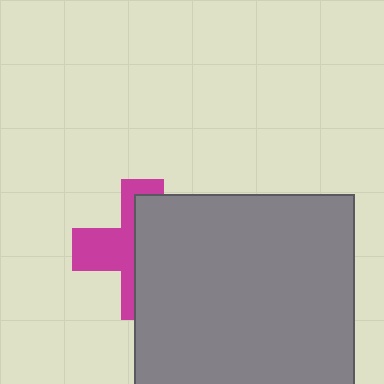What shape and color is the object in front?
The object in front is a gray square.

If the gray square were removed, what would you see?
You would see the complete magenta cross.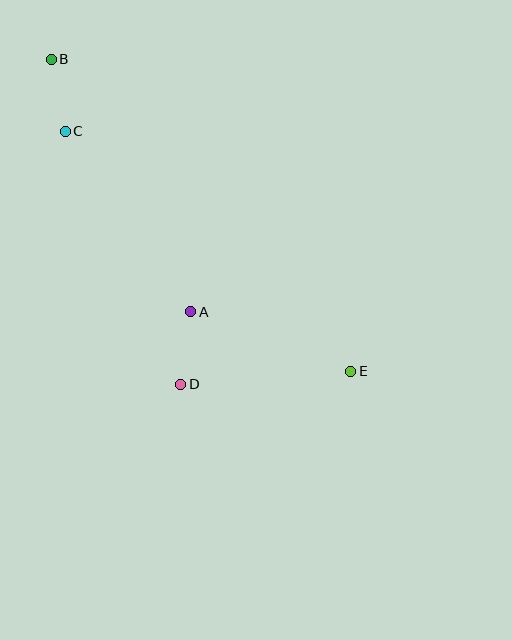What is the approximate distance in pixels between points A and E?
The distance between A and E is approximately 171 pixels.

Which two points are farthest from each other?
Points B and E are farthest from each other.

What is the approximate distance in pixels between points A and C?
The distance between A and C is approximately 220 pixels.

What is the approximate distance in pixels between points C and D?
The distance between C and D is approximately 278 pixels.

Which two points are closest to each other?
Points A and D are closest to each other.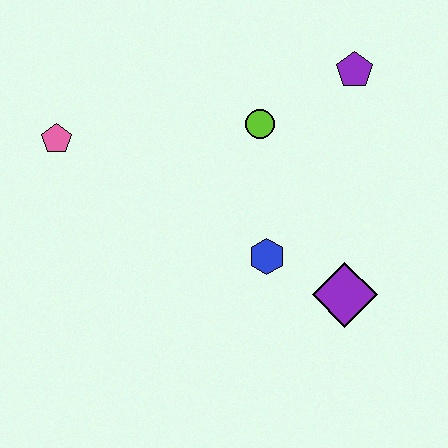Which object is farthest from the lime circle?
The pink pentagon is farthest from the lime circle.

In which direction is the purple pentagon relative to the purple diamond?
The purple pentagon is above the purple diamond.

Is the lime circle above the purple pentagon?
No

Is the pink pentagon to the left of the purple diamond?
Yes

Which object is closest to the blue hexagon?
The purple diamond is closest to the blue hexagon.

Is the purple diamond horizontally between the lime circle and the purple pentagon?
Yes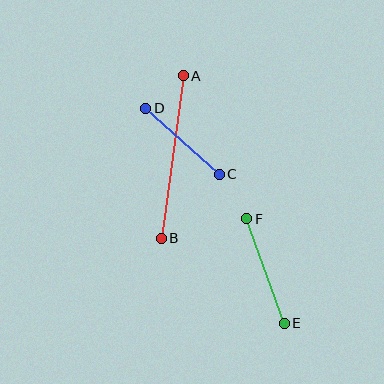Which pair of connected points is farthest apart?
Points A and B are farthest apart.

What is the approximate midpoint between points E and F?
The midpoint is at approximately (265, 271) pixels.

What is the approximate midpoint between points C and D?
The midpoint is at approximately (182, 141) pixels.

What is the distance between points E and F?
The distance is approximately 111 pixels.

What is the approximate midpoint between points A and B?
The midpoint is at approximately (172, 157) pixels.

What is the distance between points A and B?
The distance is approximately 164 pixels.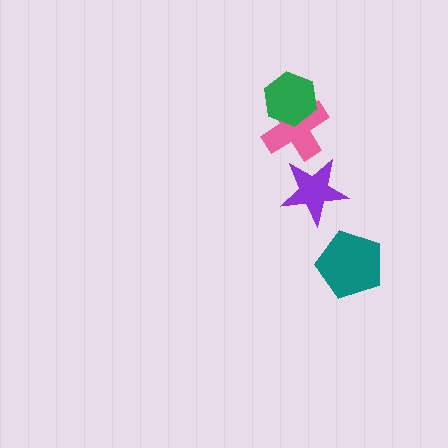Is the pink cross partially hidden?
Yes, it is partially covered by another shape.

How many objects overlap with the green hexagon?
1 object overlaps with the green hexagon.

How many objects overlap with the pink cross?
1 object overlaps with the pink cross.